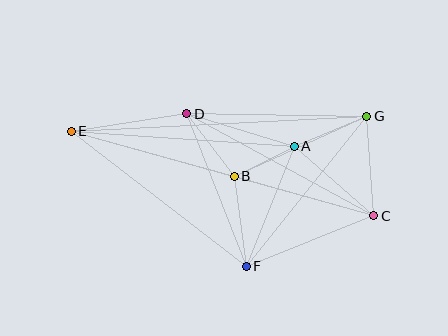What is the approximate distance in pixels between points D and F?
The distance between D and F is approximately 164 pixels.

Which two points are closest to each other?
Points A and B are closest to each other.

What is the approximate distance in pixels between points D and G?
The distance between D and G is approximately 180 pixels.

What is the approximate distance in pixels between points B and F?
The distance between B and F is approximately 91 pixels.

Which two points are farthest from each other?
Points C and E are farthest from each other.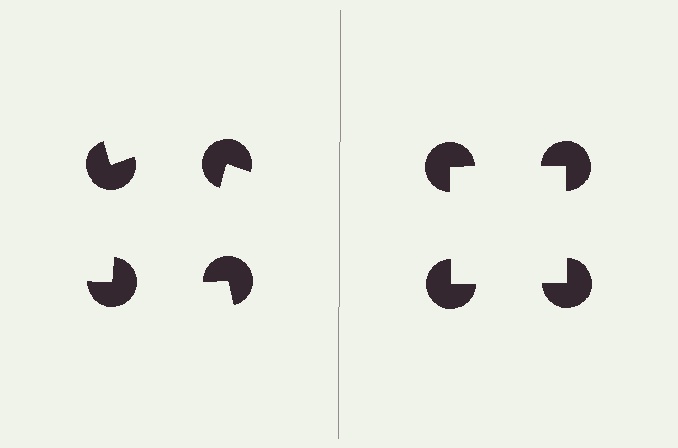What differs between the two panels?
The pac-man discs are positioned identically on both sides; only the wedge orientations differ. On the right they align to a square; on the left they are misaligned.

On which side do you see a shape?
An illusory square appears on the right side. On the left side the wedge cuts are rotated, so no coherent shape forms.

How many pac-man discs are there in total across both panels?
8 — 4 on each side.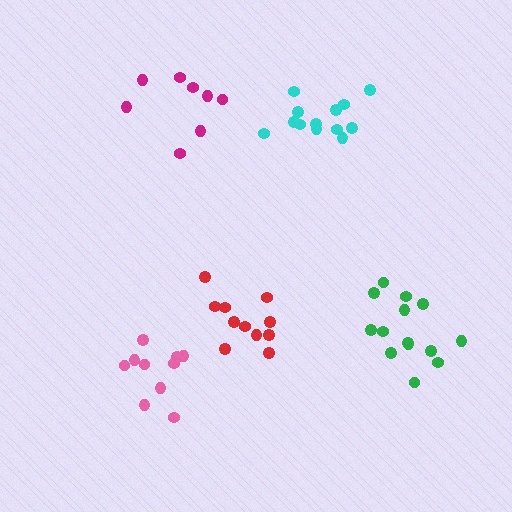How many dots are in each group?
Group 1: 11 dots, Group 2: 14 dots, Group 3: 13 dots, Group 4: 8 dots, Group 5: 10 dots (56 total).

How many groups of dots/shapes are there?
There are 5 groups.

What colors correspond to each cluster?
The clusters are colored: red, green, cyan, magenta, pink.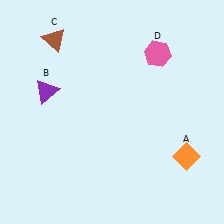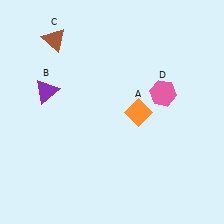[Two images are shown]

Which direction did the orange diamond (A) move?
The orange diamond (A) moved left.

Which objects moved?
The objects that moved are: the orange diamond (A), the pink hexagon (D).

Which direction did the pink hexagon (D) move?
The pink hexagon (D) moved down.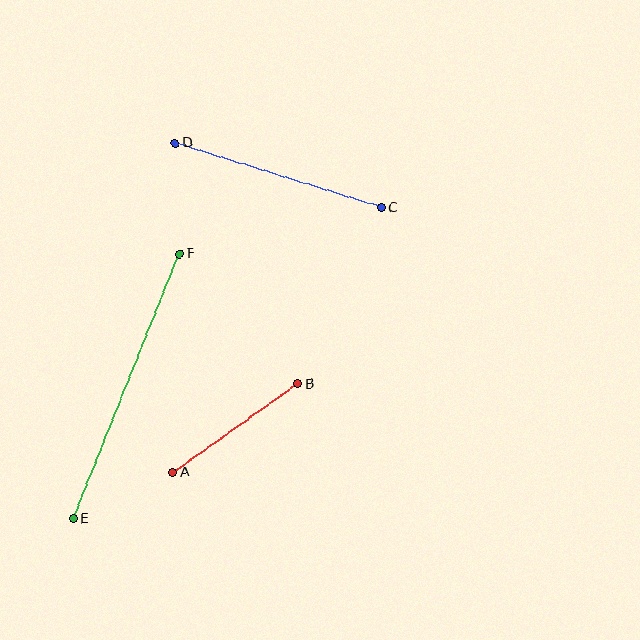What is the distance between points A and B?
The distance is approximately 153 pixels.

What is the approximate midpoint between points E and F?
The midpoint is at approximately (126, 386) pixels.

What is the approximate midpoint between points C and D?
The midpoint is at approximately (278, 175) pixels.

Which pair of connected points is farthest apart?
Points E and F are farthest apart.